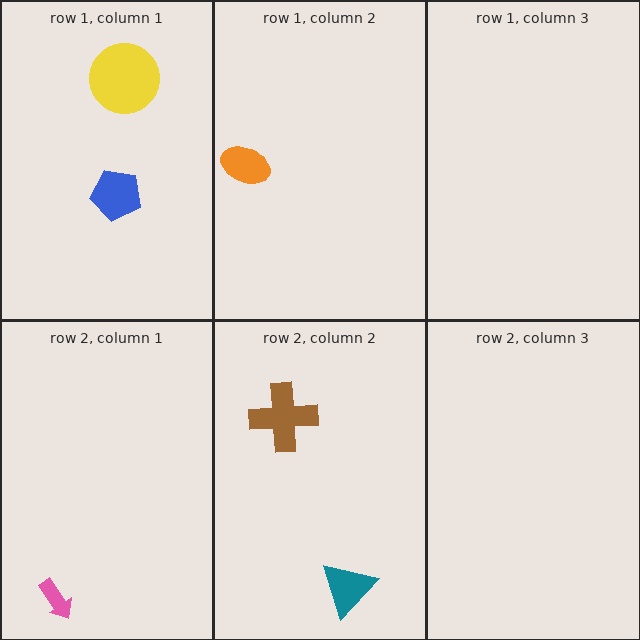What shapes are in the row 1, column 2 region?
The orange ellipse.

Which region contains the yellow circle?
The row 1, column 1 region.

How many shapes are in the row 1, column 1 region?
2.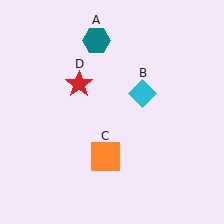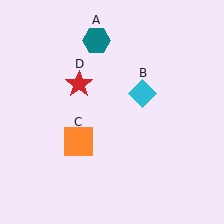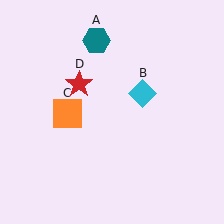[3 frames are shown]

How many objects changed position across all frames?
1 object changed position: orange square (object C).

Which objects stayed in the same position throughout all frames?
Teal hexagon (object A) and cyan diamond (object B) and red star (object D) remained stationary.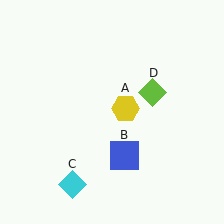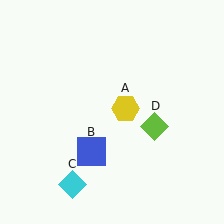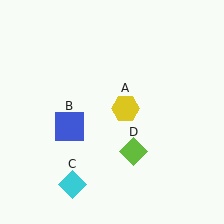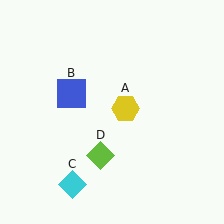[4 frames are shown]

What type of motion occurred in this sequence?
The blue square (object B), lime diamond (object D) rotated clockwise around the center of the scene.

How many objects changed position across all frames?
2 objects changed position: blue square (object B), lime diamond (object D).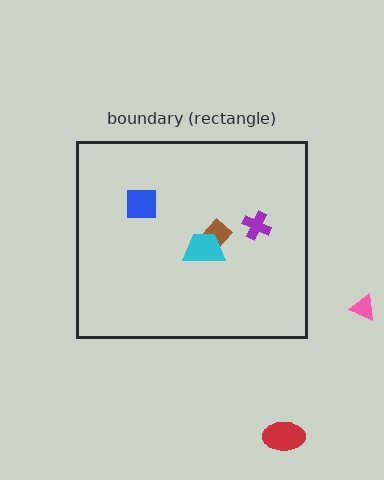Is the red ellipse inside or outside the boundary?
Outside.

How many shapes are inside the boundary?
4 inside, 2 outside.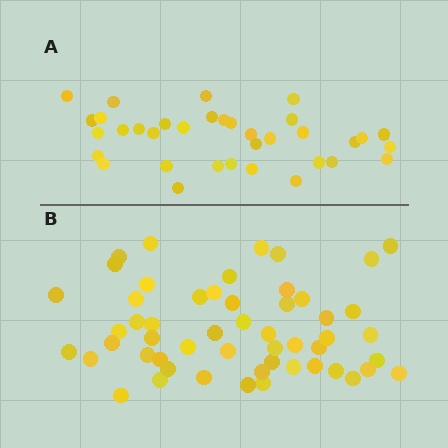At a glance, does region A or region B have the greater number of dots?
Region B (the bottom region) has more dots.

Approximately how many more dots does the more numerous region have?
Region B has approximately 20 more dots than region A.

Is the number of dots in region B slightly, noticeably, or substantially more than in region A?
Region B has substantially more. The ratio is roughly 1.5 to 1.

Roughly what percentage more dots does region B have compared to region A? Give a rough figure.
About 50% more.